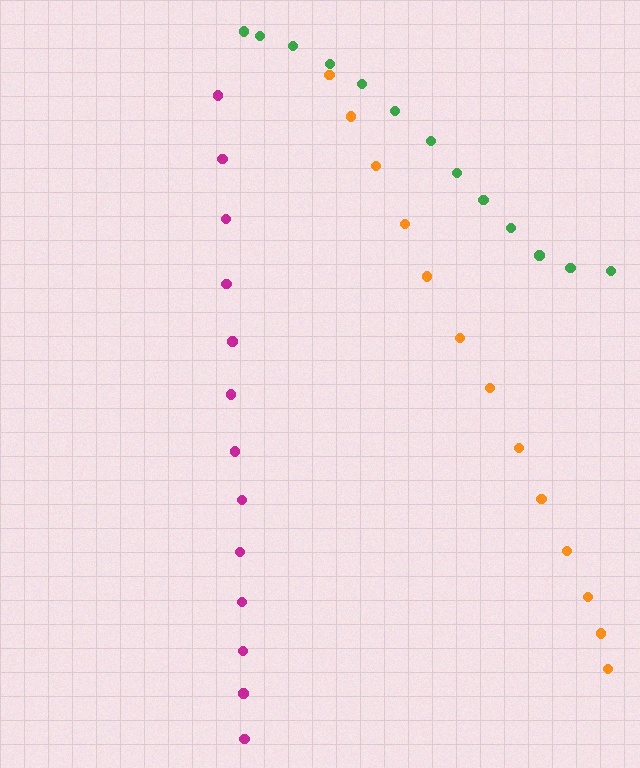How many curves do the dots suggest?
There are 3 distinct paths.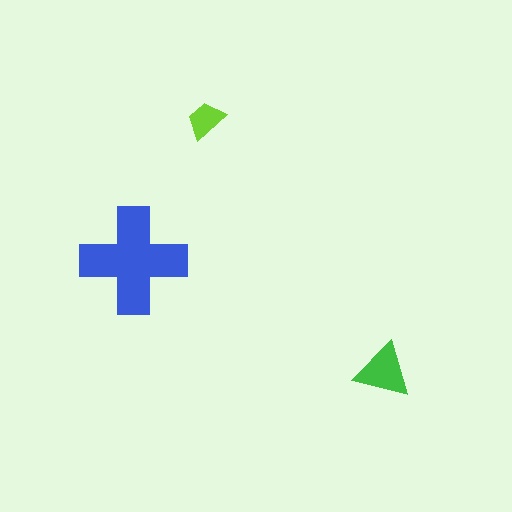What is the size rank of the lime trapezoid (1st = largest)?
3rd.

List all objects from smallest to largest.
The lime trapezoid, the green triangle, the blue cross.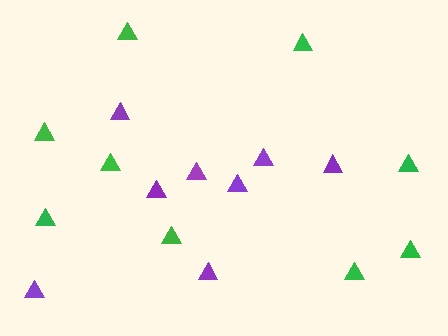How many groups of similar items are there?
There are 2 groups: one group of purple triangles (8) and one group of green triangles (9).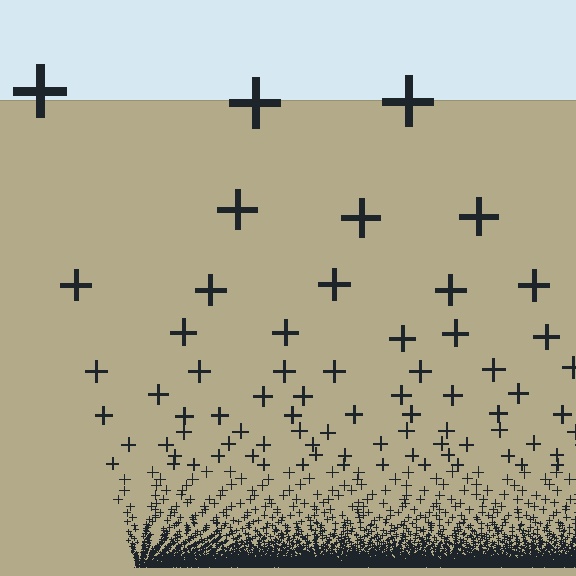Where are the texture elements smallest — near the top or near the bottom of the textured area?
Near the bottom.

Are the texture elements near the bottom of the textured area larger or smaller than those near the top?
Smaller. The gradient is inverted — elements near the bottom are smaller and denser.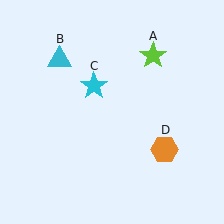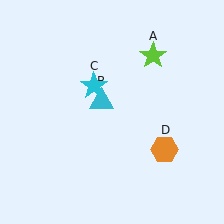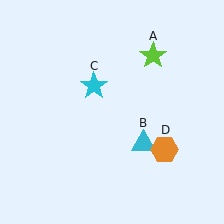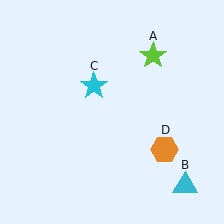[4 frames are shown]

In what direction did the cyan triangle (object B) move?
The cyan triangle (object B) moved down and to the right.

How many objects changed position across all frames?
1 object changed position: cyan triangle (object B).